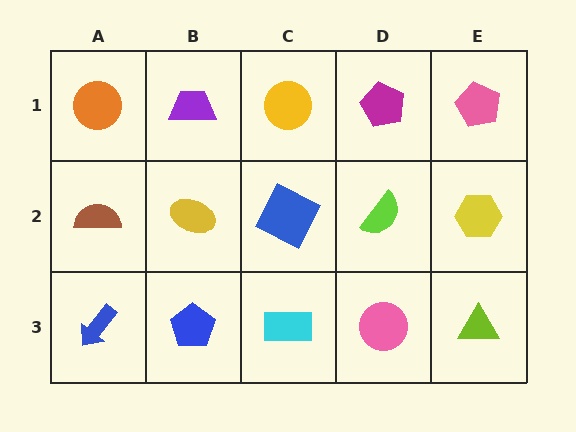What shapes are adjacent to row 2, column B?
A purple trapezoid (row 1, column B), a blue pentagon (row 3, column B), a brown semicircle (row 2, column A), a blue square (row 2, column C).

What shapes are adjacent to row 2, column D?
A magenta pentagon (row 1, column D), a pink circle (row 3, column D), a blue square (row 2, column C), a yellow hexagon (row 2, column E).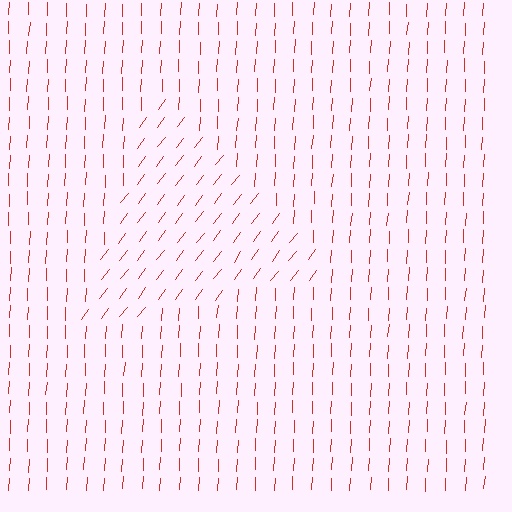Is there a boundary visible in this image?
Yes, there is a texture boundary formed by a change in line orientation.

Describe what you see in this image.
The image is filled with small red line segments. A triangle region in the image has lines oriented differently from the surrounding lines, creating a visible texture boundary.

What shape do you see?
I see a triangle.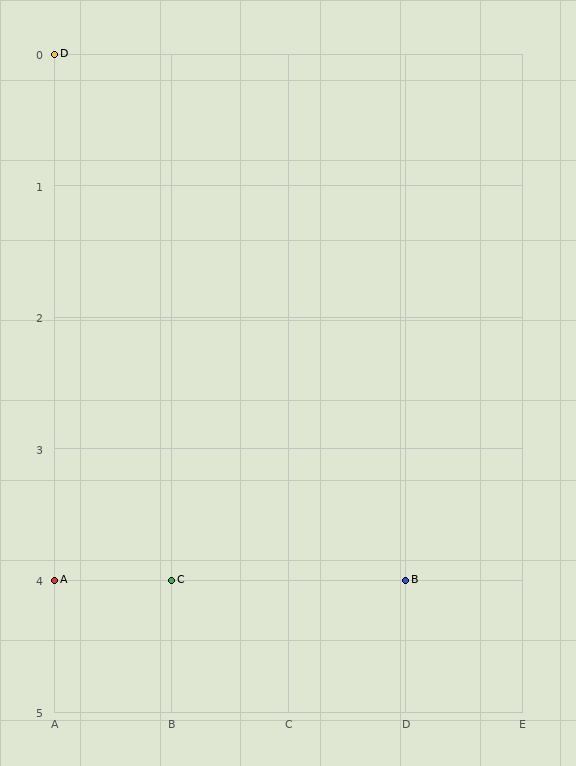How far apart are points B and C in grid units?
Points B and C are 2 columns apart.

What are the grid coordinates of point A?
Point A is at grid coordinates (A, 4).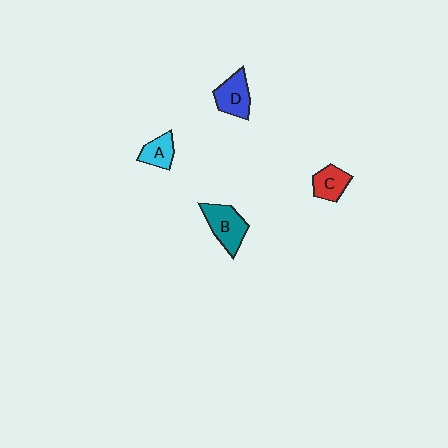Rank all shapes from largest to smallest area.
From largest to smallest: B (teal), D (blue), C (red), A (cyan).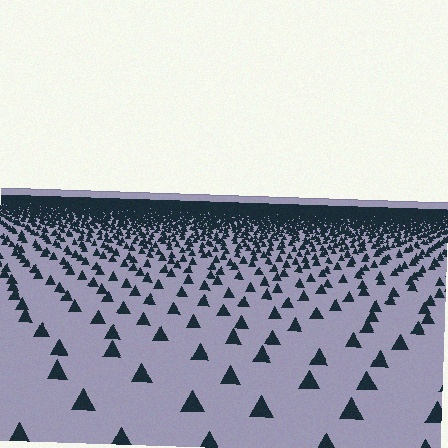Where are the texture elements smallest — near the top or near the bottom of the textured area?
Near the top.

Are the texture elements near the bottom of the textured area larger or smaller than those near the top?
Larger. Near the bottom, elements are closer to the viewer and appear at a bigger on-screen size.